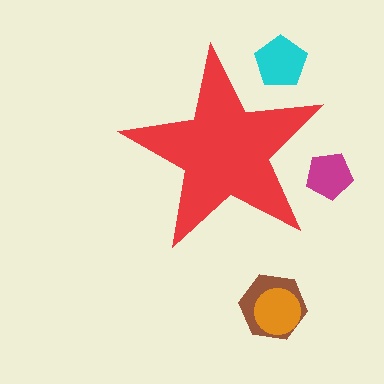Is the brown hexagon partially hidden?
No, the brown hexagon is fully visible.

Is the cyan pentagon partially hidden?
Yes, the cyan pentagon is partially hidden behind the red star.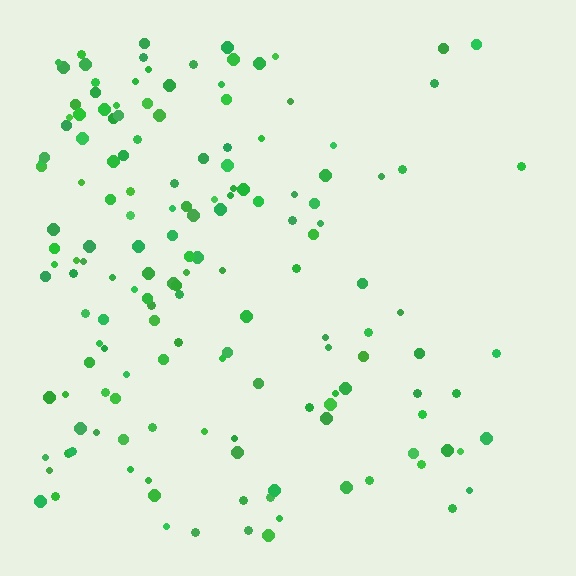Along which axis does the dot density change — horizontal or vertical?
Horizontal.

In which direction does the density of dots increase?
From right to left, with the left side densest.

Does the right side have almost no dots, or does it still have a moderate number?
Still a moderate number, just noticeably fewer than the left.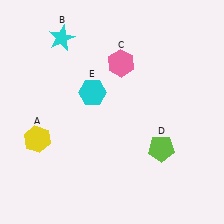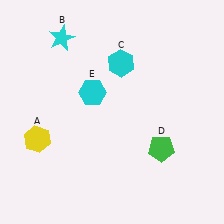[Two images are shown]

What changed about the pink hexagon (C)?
In Image 1, C is pink. In Image 2, it changed to cyan.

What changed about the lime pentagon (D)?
In Image 1, D is lime. In Image 2, it changed to green.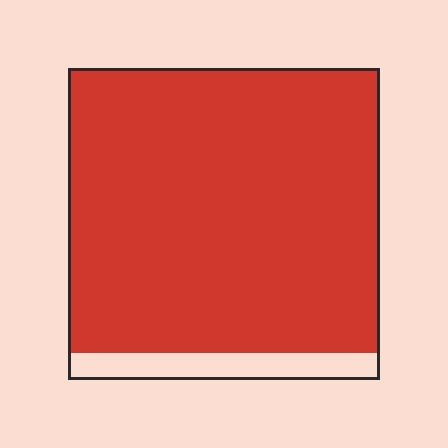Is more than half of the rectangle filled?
Yes.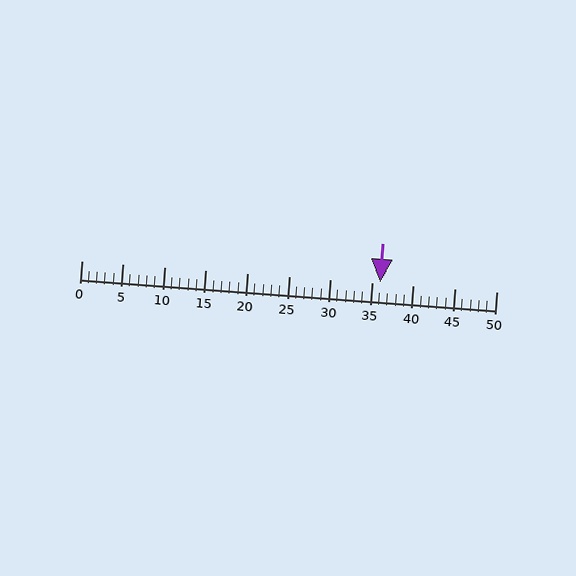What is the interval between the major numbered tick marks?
The major tick marks are spaced 5 units apart.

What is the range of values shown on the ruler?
The ruler shows values from 0 to 50.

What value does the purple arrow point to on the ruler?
The purple arrow points to approximately 36.